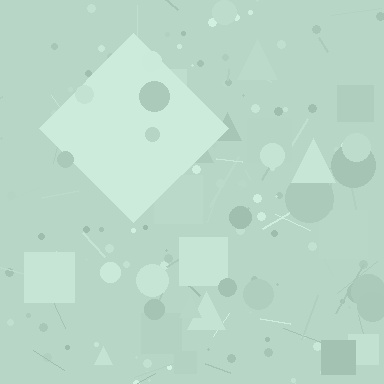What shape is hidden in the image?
A diamond is hidden in the image.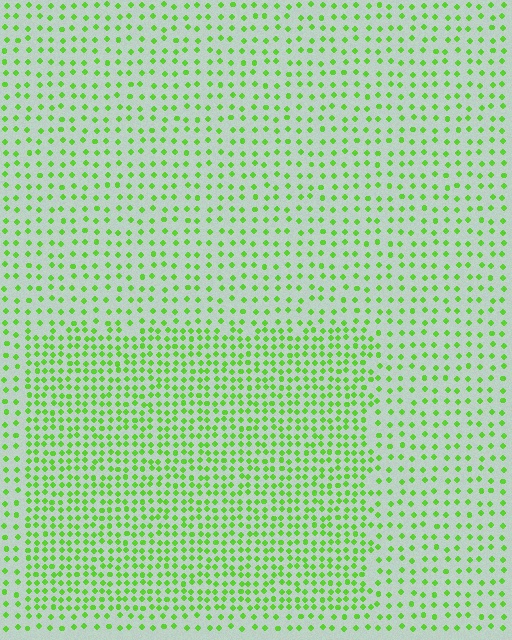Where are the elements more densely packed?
The elements are more densely packed inside the rectangle boundary.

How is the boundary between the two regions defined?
The boundary is defined by a change in element density (approximately 1.9x ratio). All elements are the same color, size, and shape.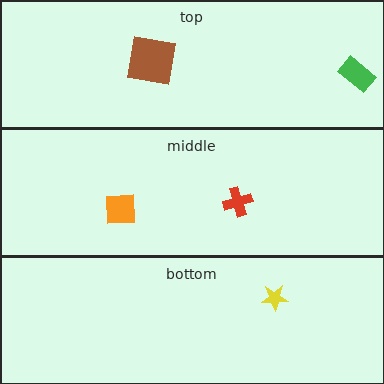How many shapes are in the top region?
2.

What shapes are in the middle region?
The orange square, the red cross.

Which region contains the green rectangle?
The top region.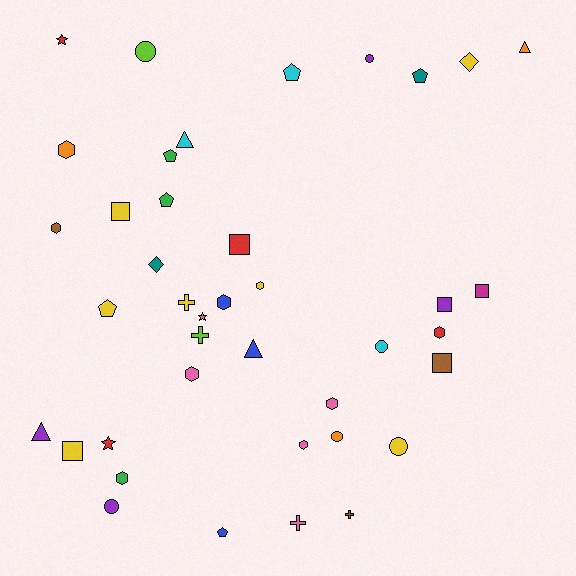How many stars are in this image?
There are 3 stars.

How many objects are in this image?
There are 40 objects.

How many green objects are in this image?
There are 3 green objects.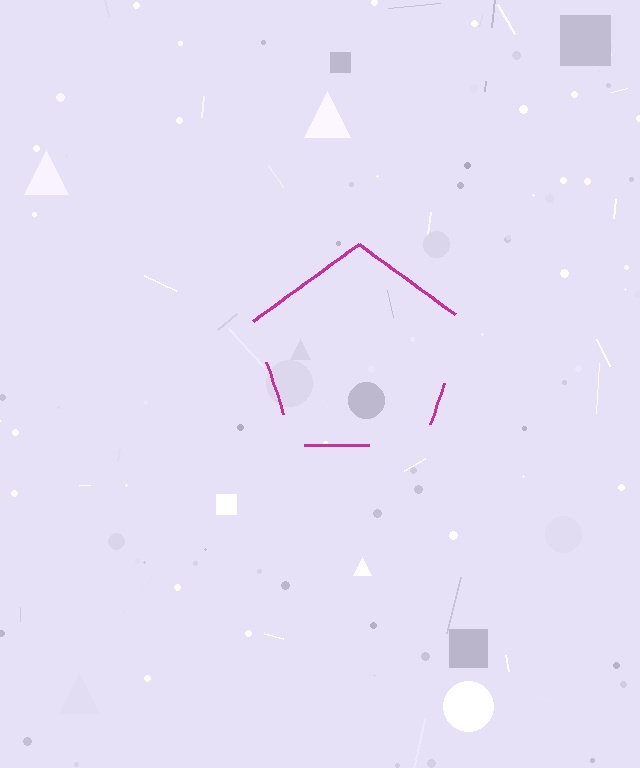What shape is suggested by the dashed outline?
The dashed outline suggests a pentagon.